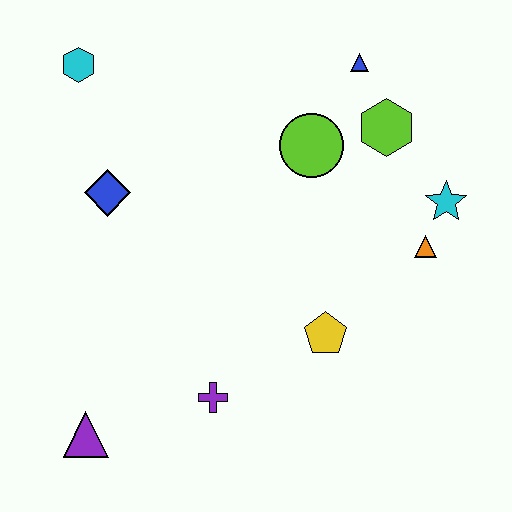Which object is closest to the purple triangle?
The purple cross is closest to the purple triangle.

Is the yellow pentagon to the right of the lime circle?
Yes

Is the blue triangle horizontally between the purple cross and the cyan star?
Yes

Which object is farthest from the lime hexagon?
The purple triangle is farthest from the lime hexagon.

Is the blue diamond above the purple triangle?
Yes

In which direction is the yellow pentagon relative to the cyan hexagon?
The yellow pentagon is below the cyan hexagon.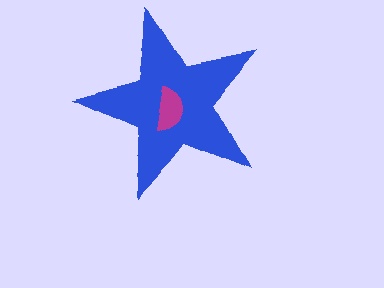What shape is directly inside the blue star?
The magenta semicircle.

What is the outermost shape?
The blue star.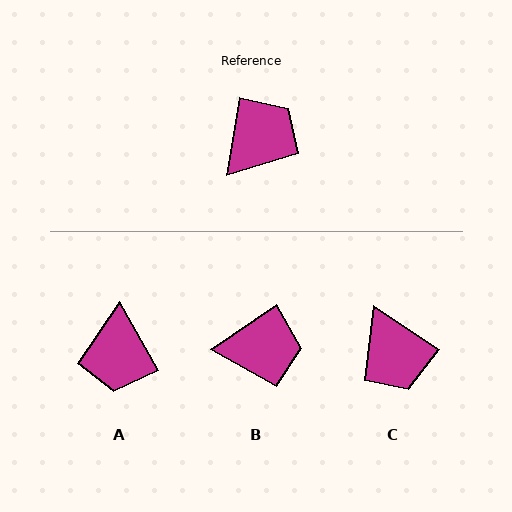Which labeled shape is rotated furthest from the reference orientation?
A, about 141 degrees away.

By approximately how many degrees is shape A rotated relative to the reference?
Approximately 141 degrees clockwise.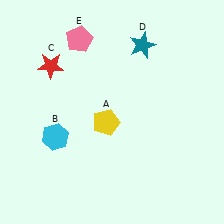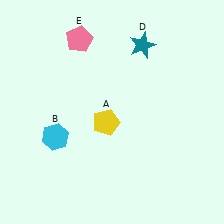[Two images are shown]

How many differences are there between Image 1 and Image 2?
There is 1 difference between the two images.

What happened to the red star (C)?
The red star (C) was removed in Image 2. It was in the top-left area of Image 1.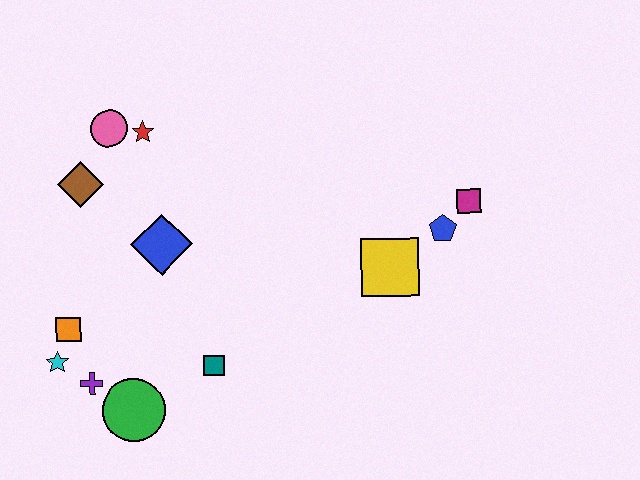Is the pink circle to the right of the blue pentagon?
No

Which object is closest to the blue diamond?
The brown diamond is closest to the blue diamond.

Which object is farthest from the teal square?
The magenta square is farthest from the teal square.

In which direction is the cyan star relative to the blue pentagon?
The cyan star is to the left of the blue pentagon.